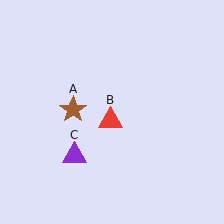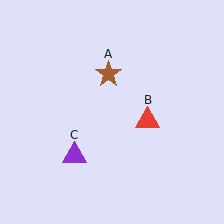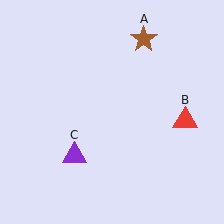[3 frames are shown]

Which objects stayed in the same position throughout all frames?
Purple triangle (object C) remained stationary.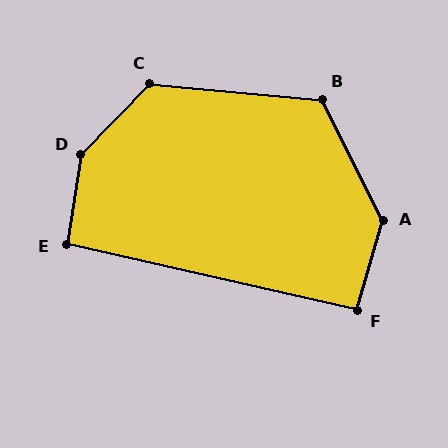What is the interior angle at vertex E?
Approximately 93 degrees (approximately right).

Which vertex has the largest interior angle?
D, at approximately 145 degrees.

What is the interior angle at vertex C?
Approximately 129 degrees (obtuse).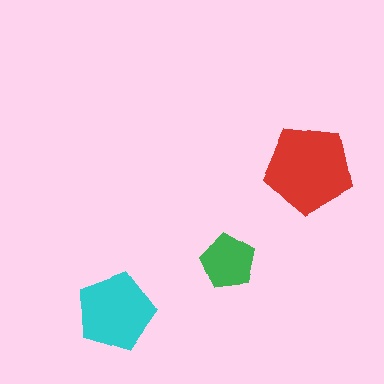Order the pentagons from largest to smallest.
the red one, the cyan one, the green one.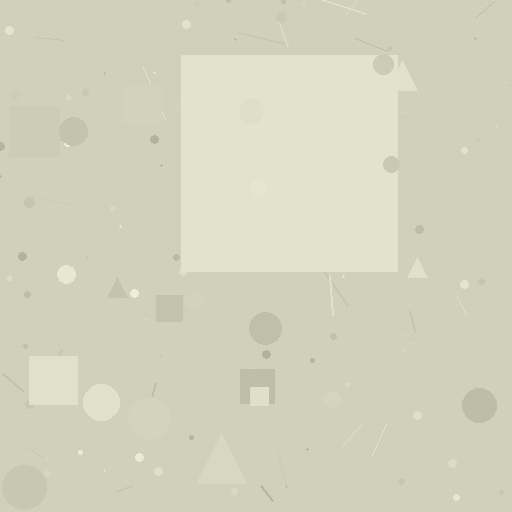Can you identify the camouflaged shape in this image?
The camouflaged shape is a square.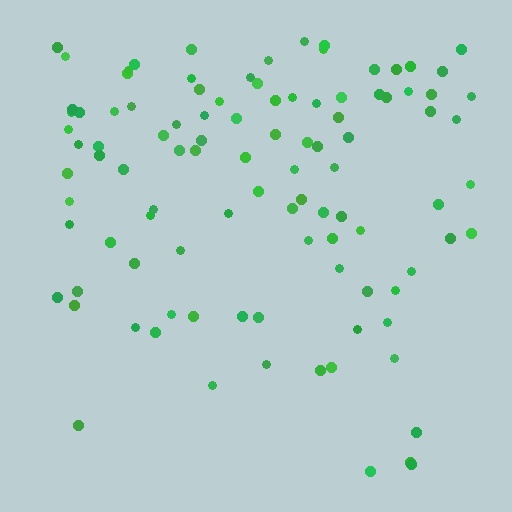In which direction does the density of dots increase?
From bottom to top, with the top side densest.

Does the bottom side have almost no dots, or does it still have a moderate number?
Still a moderate number, just noticeably fewer than the top.